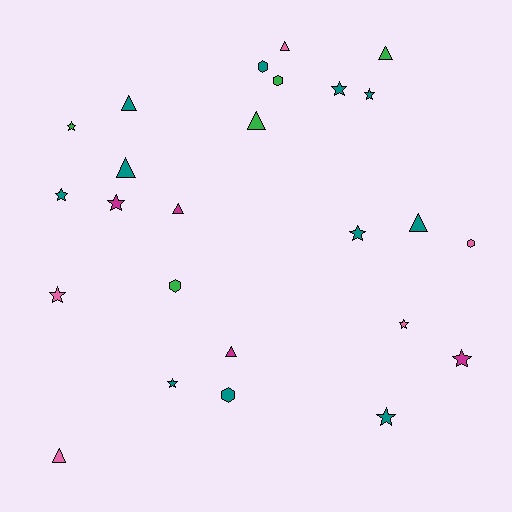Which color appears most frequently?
Teal, with 11 objects.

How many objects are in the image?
There are 25 objects.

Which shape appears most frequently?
Star, with 11 objects.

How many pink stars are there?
There are 2 pink stars.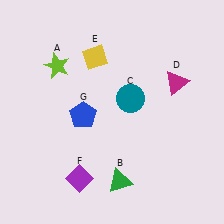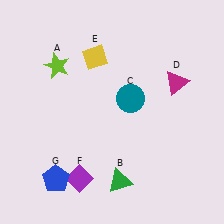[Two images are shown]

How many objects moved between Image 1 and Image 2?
1 object moved between the two images.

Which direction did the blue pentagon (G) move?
The blue pentagon (G) moved down.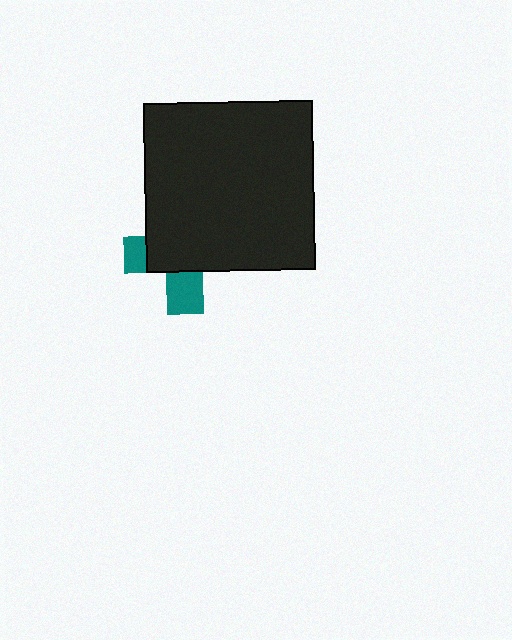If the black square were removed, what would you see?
You would see the complete teal cross.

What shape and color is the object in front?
The object in front is a black square.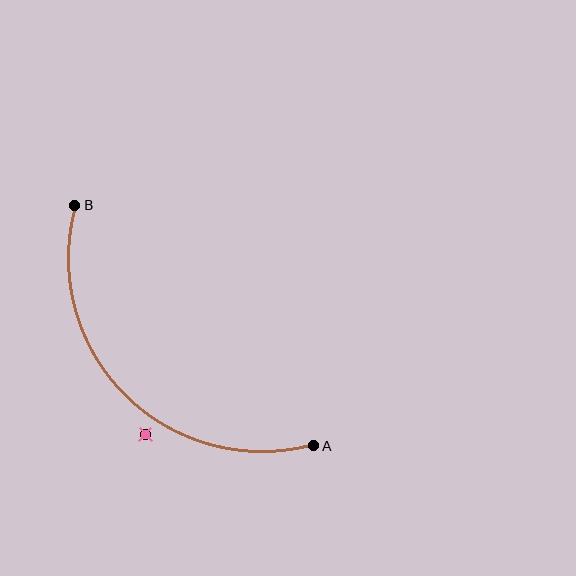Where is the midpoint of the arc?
The arc midpoint is the point on the curve farthest from the straight line joining A and B. It sits below and to the left of that line.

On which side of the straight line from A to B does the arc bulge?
The arc bulges below and to the left of the straight line connecting A and B.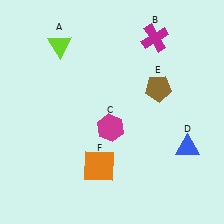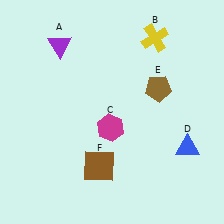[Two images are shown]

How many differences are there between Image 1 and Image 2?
There are 3 differences between the two images.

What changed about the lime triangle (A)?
In Image 1, A is lime. In Image 2, it changed to purple.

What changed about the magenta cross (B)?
In Image 1, B is magenta. In Image 2, it changed to yellow.